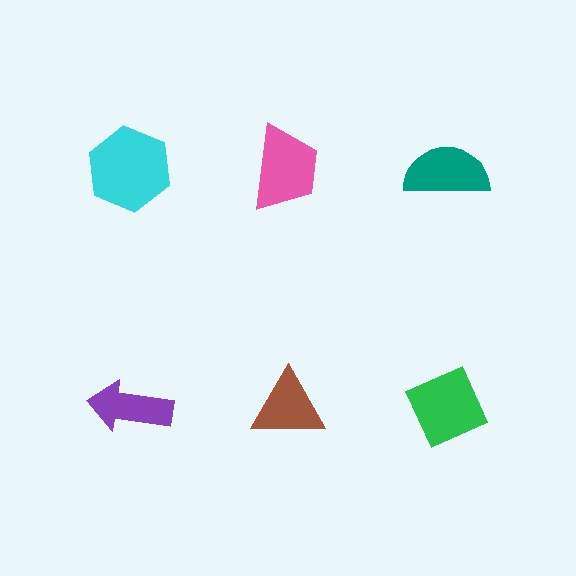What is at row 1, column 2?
A pink trapezoid.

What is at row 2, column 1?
A purple arrow.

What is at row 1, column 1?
A cyan hexagon.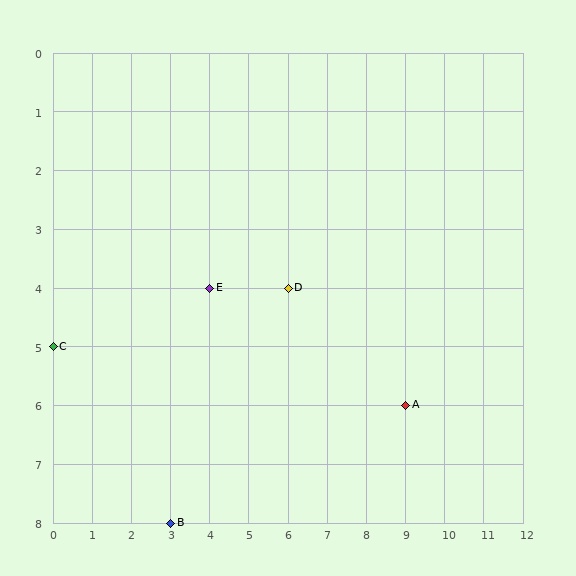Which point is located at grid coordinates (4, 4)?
Point E is at (4, 4).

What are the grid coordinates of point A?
Point A is at grid coordinates (9, 6).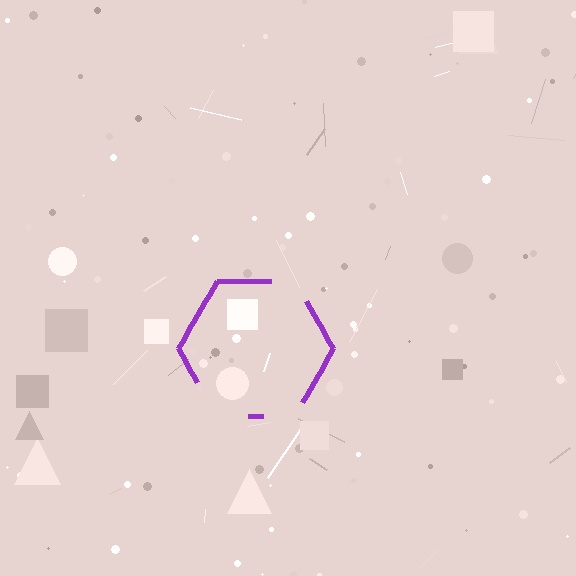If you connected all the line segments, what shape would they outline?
They would outline a hexagon.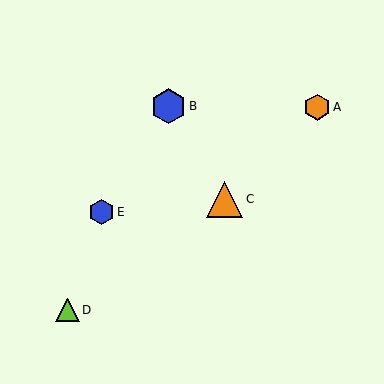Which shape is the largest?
The orange triangle (labeled C) is the largest.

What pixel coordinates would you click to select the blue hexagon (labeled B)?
Click at (169, 106) to select the blue hexagon B.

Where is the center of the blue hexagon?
The center of the blue hexagon is at (102, 212).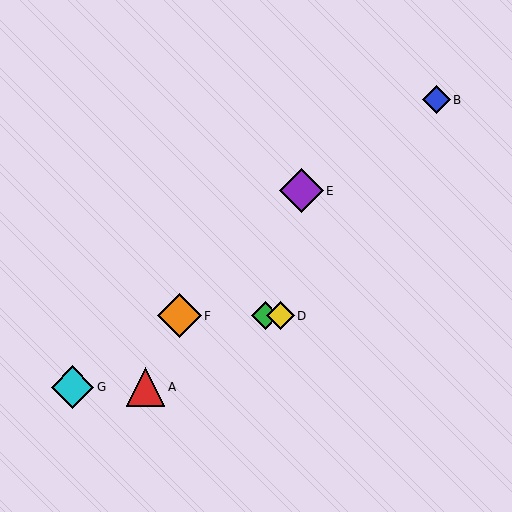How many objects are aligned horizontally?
3 objects (C, D, F) are aligned horizontally.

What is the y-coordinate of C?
Object C is at y≈316.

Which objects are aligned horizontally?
Objects C, D, F are aligned horizontally.